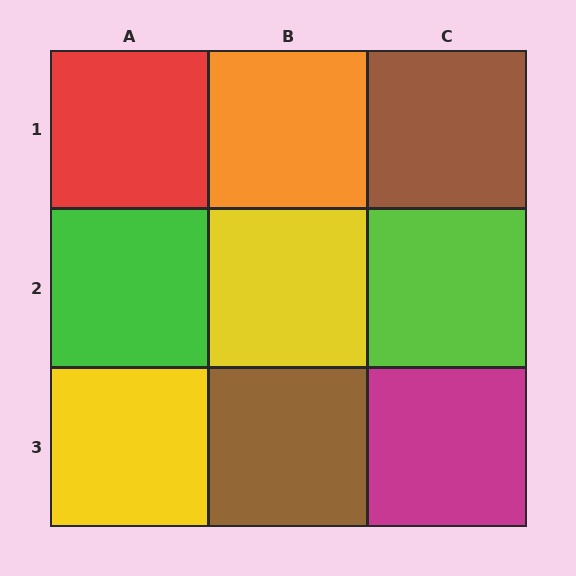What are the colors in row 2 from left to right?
Green, yellow, lime.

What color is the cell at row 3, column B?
Brown.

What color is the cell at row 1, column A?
Red.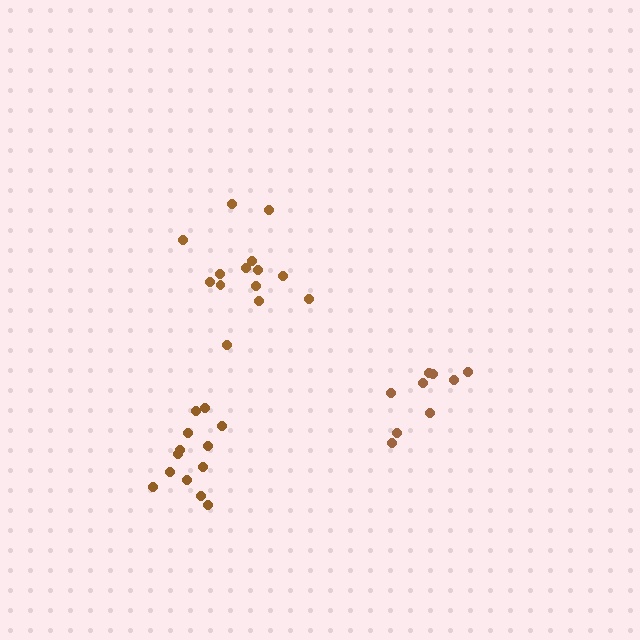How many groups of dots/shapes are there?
There are 3 groups.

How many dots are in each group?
Group 1: 14 dots, Group 2: 9 dots, Group 3: 13 dots (36 total).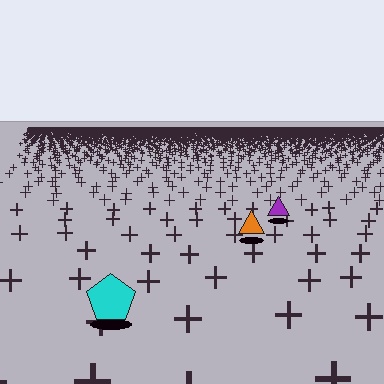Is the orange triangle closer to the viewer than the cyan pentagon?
No. The cyan pentagon is closer — you can tell from the texture gradient: the ground texture is coarser near it.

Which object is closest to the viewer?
The cyan pentagon is closest. The texture marks near it are larger and more spread out.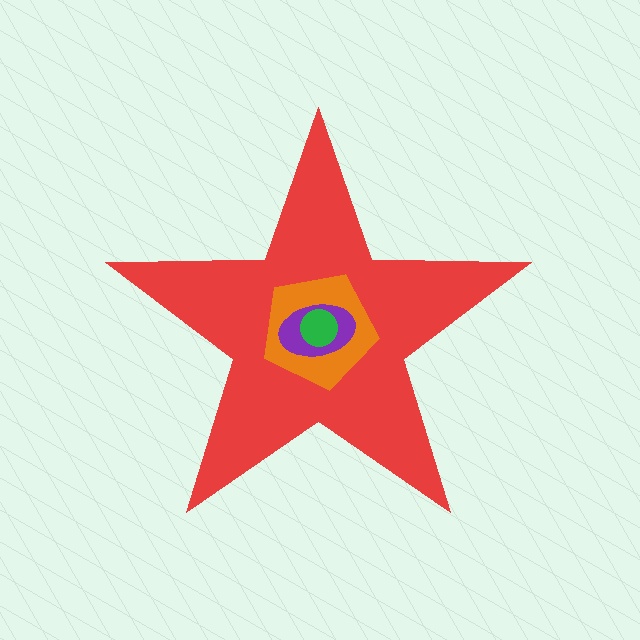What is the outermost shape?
The red star.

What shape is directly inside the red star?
The orange pentagon.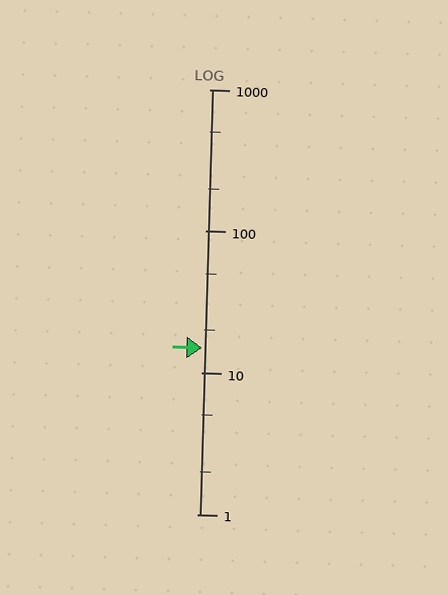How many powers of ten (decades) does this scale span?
The scale spans 3 decades, from 1 to 1000.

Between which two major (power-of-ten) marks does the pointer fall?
The pointer is between 10 and 100.